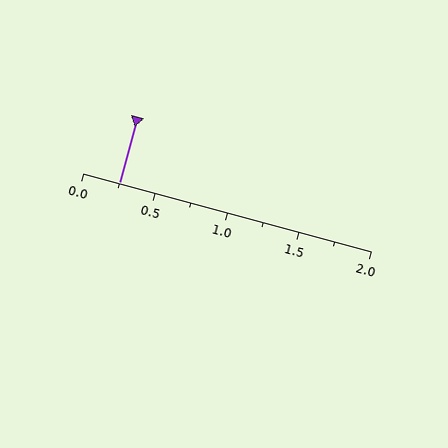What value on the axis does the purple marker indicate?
The marker indicates approximately 0.25.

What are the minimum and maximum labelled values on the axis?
The axis runs from 0.0 to 2.0.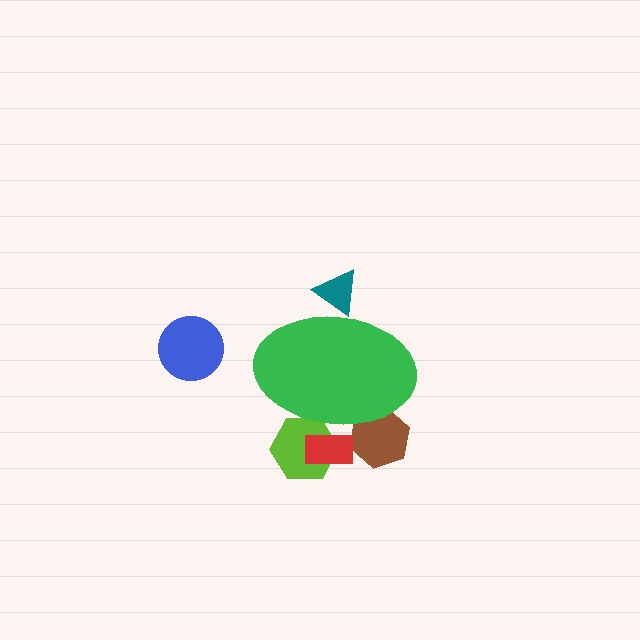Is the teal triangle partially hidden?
Yes, the teal triangle is partially hidden behind the green ellipse.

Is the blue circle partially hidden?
No, the blue circle is fully visible.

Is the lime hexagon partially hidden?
Yes, the lime hexagon is partially hidden behind the green ellipse.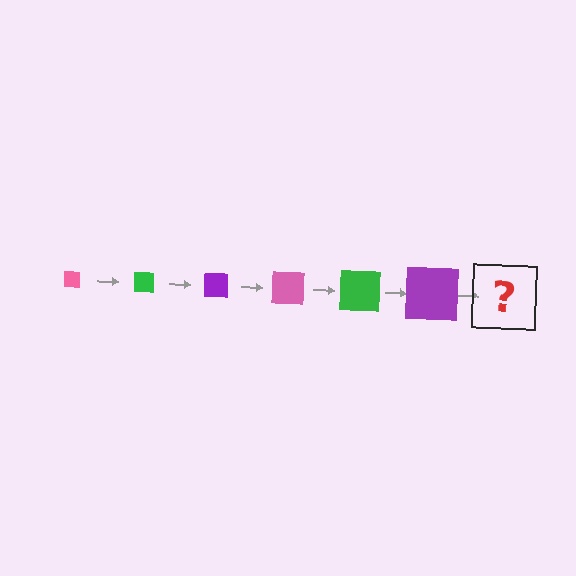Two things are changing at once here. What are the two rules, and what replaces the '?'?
The two rules are that the square grows larger each step and the color cycles through pink, green, and purple. The '?' should be a pink square, larger than the previous one.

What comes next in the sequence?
The next element should be a pink square, larger than the previous one.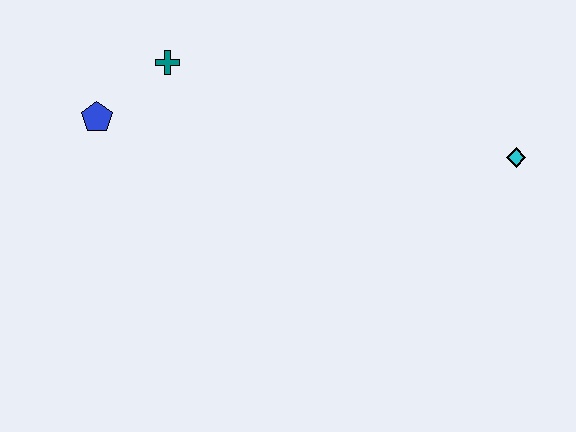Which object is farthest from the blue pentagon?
The cyan diamond is farthest from the blue pentagon.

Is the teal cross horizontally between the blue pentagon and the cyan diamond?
Yes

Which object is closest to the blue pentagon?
The teal cross is closest to the blue pentagon.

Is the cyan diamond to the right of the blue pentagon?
Yes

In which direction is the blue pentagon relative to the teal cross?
The blue pentagon is to the left of the teal cross.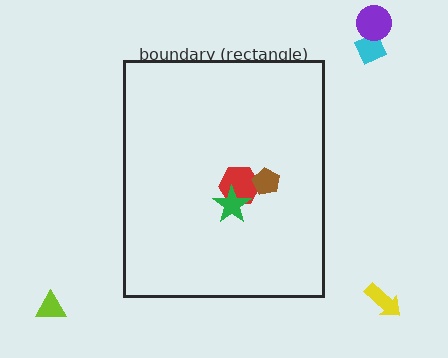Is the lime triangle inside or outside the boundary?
Outside.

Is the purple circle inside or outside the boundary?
Outside.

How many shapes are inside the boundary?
3 inside, 4 outside.